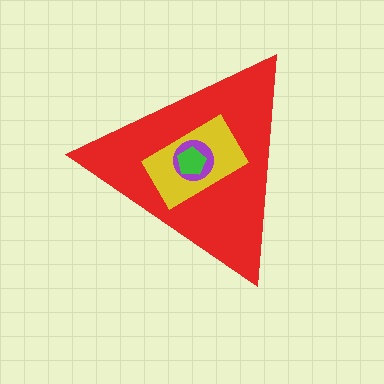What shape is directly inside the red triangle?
The yellow rectangle.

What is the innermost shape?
The green pentagon.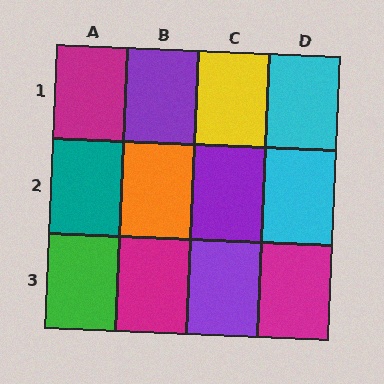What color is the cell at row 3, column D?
Magenta.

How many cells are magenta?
3 cells are magenta.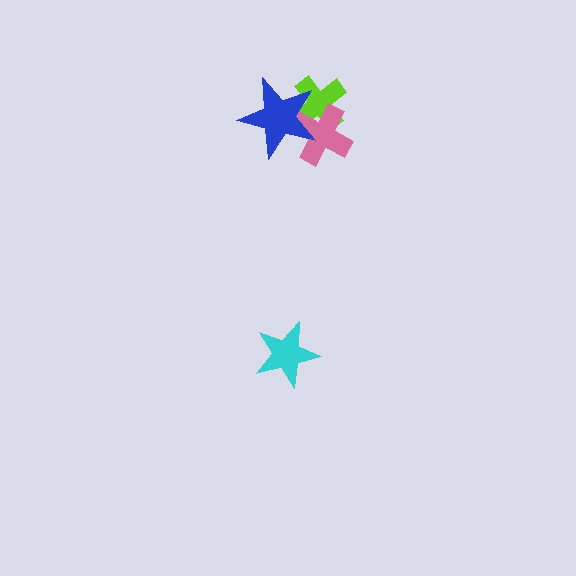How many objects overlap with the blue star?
2 objects overlap with the blue star.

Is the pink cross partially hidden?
Yes, it is partially covered by another shape.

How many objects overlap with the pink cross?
2 objects overlap with the pink cross.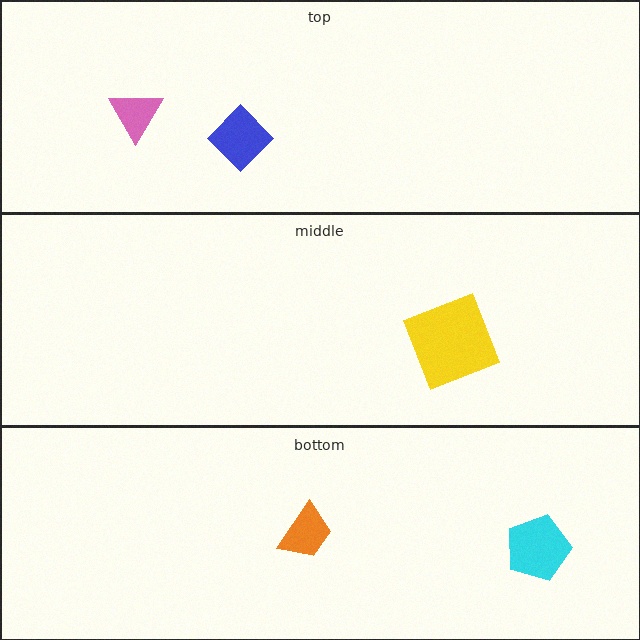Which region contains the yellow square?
The middle region.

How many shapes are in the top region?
2.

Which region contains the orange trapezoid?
The bottom region.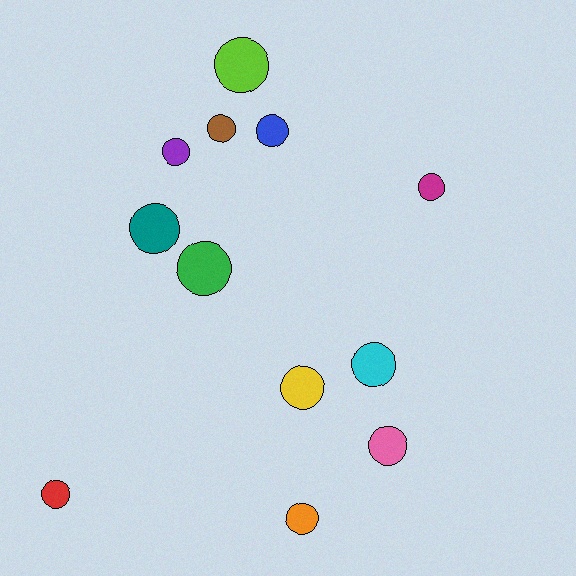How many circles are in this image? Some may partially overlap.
There are 12 circles.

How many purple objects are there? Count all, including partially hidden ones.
There is 1 purple object.